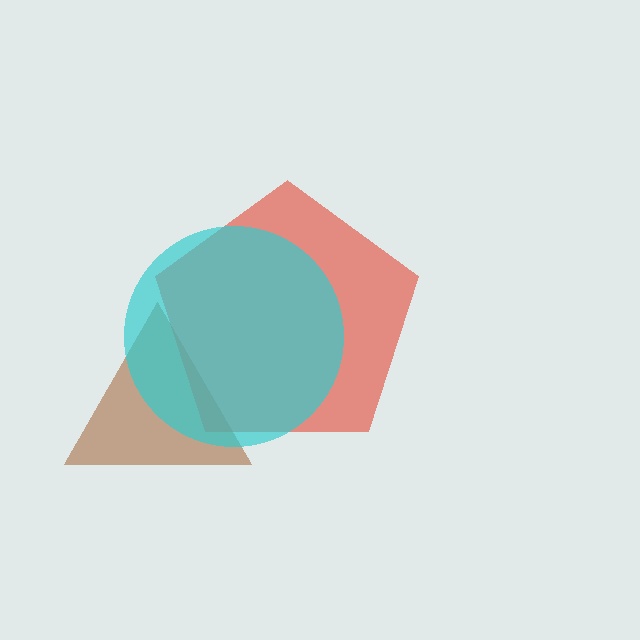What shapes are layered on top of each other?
The layered shapes are: a brown triangle, a red pentagon, a cyan circle.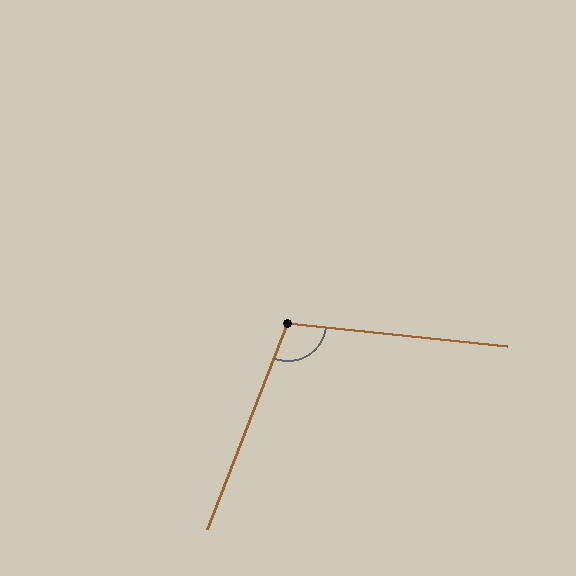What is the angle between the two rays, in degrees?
Approximately 105 degrees.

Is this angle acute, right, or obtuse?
It is obtuse.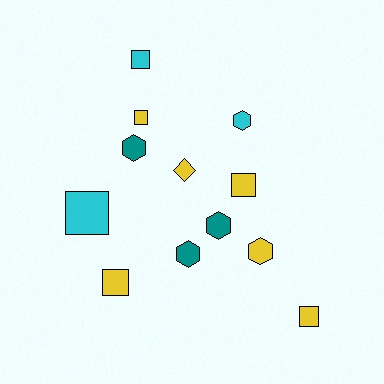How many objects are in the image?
There are 12 objects.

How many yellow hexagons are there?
There is 1 yellow hexagon.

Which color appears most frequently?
Yellow, with 6 objects.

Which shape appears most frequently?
Square, with 6 objects.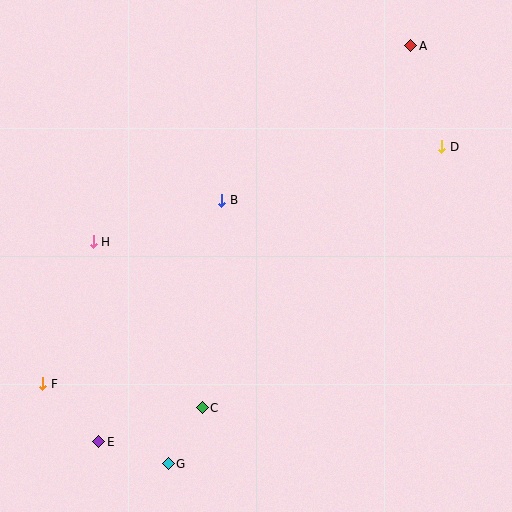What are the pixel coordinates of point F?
Point F is at (43, 384).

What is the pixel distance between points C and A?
The distance between C and A is 418 pixels.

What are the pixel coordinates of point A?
Point A is at (411, 46).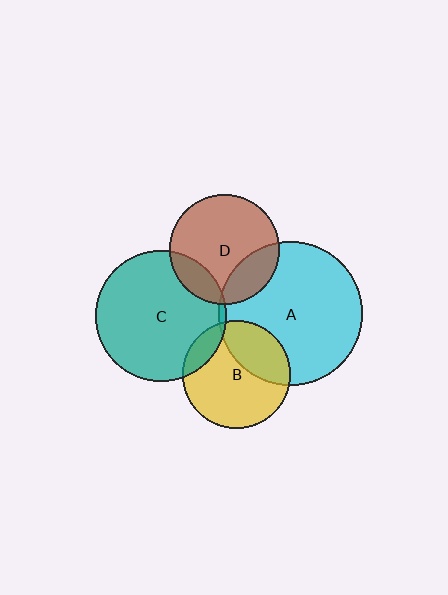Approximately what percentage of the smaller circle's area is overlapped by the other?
Approximately 20%.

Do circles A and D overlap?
Yes.